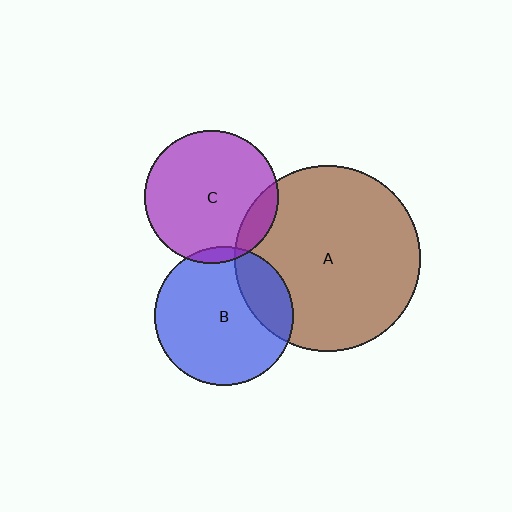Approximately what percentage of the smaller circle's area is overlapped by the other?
Approximately 20%.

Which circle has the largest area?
Circle A (brown).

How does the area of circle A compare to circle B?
Approximately 1.8 times.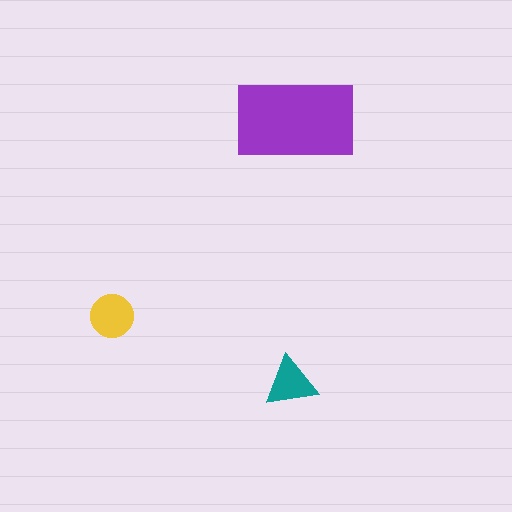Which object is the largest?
The purple rectangle.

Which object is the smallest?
The teal triangle.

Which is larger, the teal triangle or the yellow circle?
The yellow circle.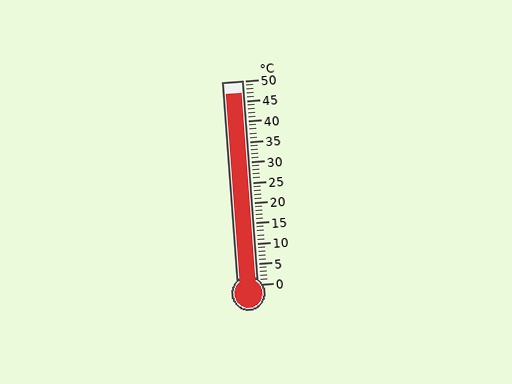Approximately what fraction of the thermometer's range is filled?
The thermometer is filled to approximately 95% of its range.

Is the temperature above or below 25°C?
The temperature is above 25°C.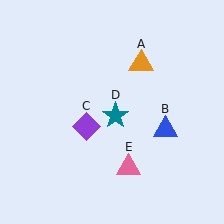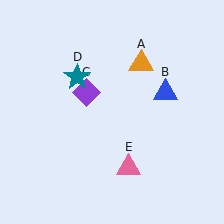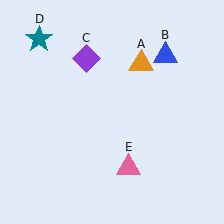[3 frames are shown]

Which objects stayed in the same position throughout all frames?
Orange triangle (object A) and pink triangle (object E) remained stationary.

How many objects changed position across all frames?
3 objects changed position: blue triangle (object B), purple diamond (object C), teal star (object D).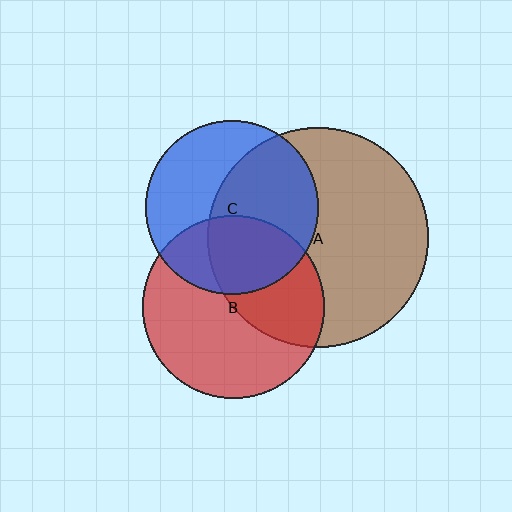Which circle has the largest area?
Circle A (brown).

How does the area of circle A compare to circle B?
Approximately 1.5 times.